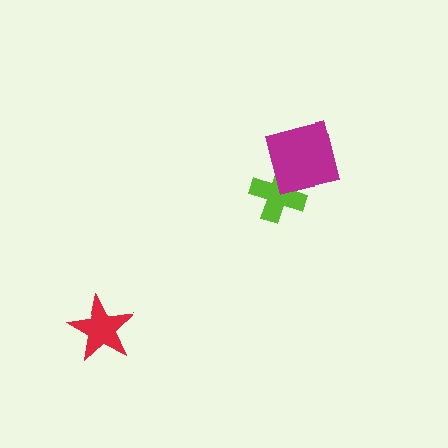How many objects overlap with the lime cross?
1 object overlaps with the lime cross.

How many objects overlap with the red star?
0 objects overlap with the red star.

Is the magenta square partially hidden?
No, no other shape covers it.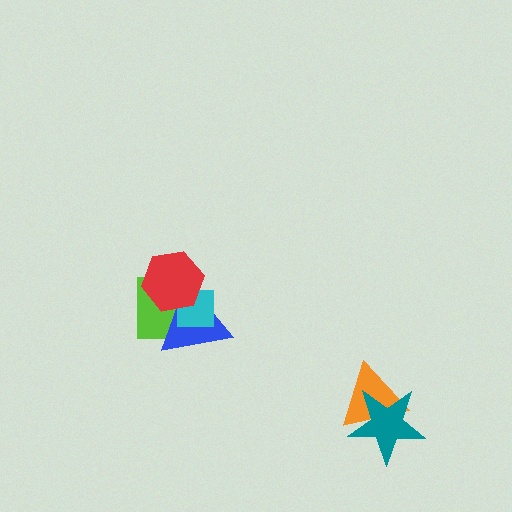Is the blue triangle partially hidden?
Yes, it is partially covered by another shape.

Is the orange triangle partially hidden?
Yes, it is partially covered by another shape.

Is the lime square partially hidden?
Yes, it is partially covered by another shape.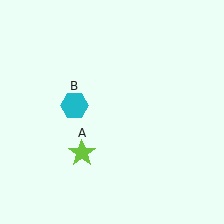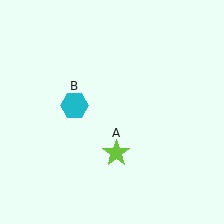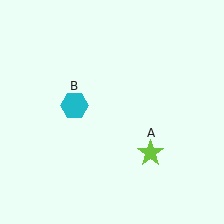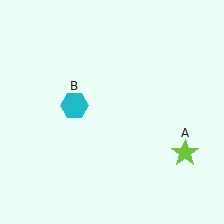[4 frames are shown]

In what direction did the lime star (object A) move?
The lime star (object A) moved right.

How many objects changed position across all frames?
1 object changed position: lime star (object A).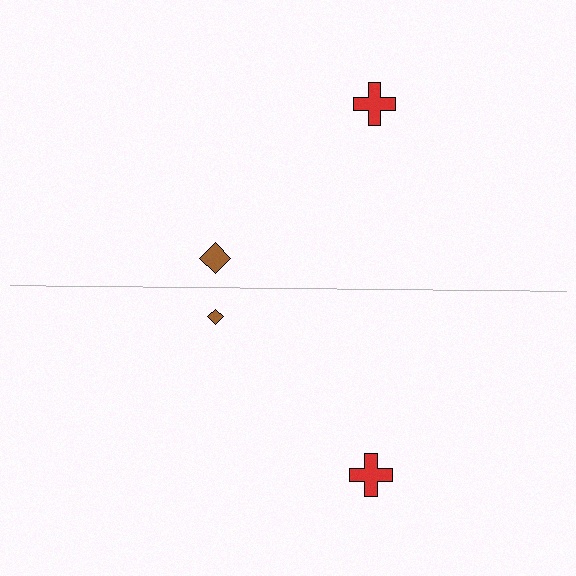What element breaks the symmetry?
The brown diamond on the bottom side has a different size than its mirror counterpart.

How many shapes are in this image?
There are 4 shapes in this image.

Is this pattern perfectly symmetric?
No, the pattern is not perfectly symmetric. The brown diamond on the bottom side has a different size than its mirror counterpart.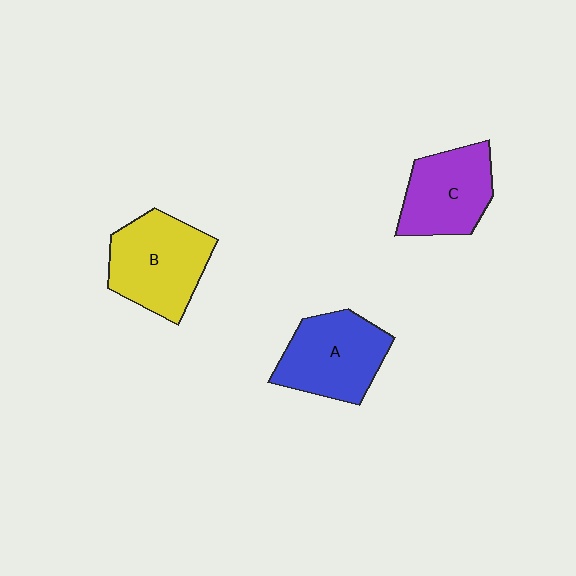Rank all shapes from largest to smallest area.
From largest to smallest: B (yellow), A (blue), C (purple).